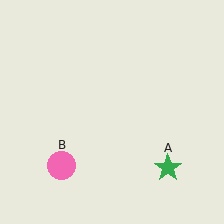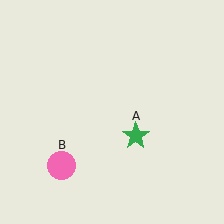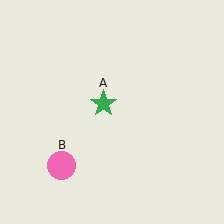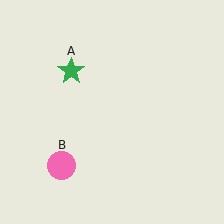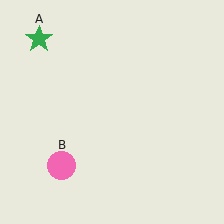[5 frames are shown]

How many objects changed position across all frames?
1 object changed position: green star (object A).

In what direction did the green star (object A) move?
The green star (object A) moved up and to the left.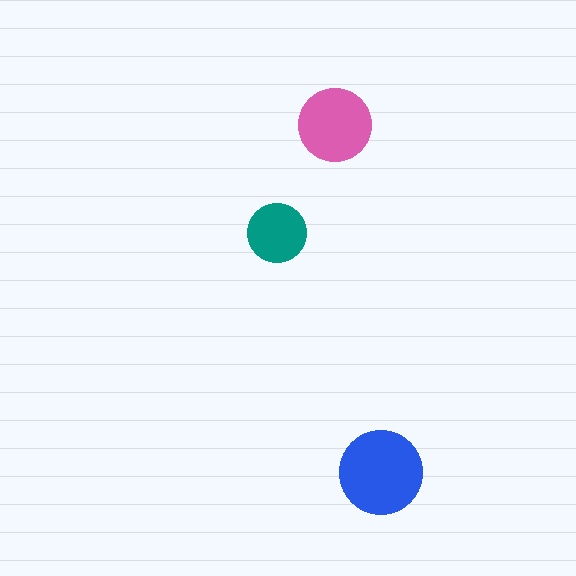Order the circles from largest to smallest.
the blue one, the pink one, the teal one.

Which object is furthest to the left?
The teal circle is leftmost.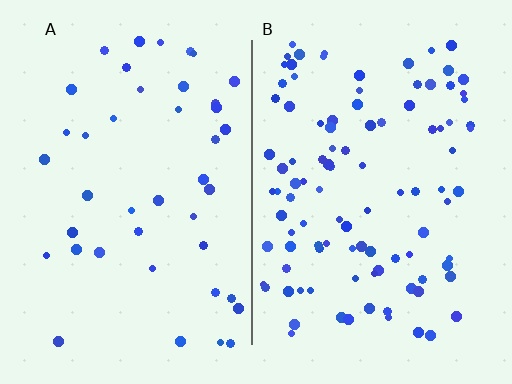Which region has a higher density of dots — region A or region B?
B (the right).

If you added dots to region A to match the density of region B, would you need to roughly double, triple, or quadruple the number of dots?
Approximately double.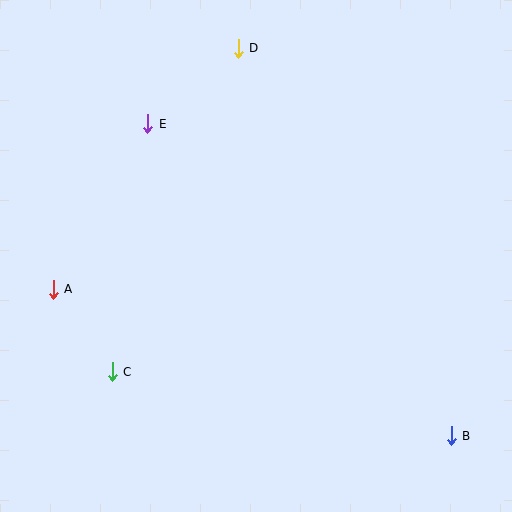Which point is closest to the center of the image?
Point E at (148, 124) is closest to the center.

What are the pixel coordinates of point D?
Point D is at (238, 48).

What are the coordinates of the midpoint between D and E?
The midpoint between D and E is at (193, 86).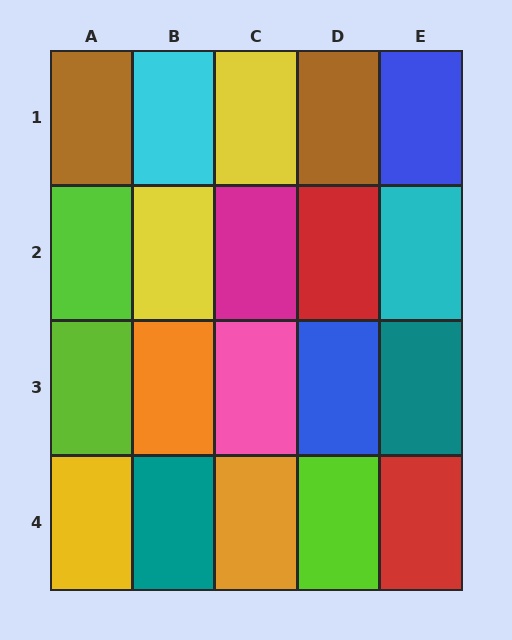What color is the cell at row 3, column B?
Orange.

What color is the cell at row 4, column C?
Orange.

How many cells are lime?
3 cells are lime.